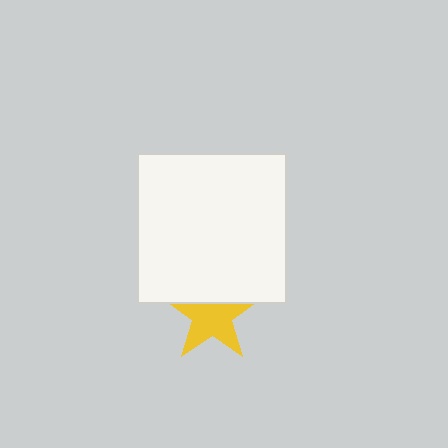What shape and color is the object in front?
The object in front is a white rectangle.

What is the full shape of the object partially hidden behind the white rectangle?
The partially hidden object is a yellow star.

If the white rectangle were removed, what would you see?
You would see the complete yellow star.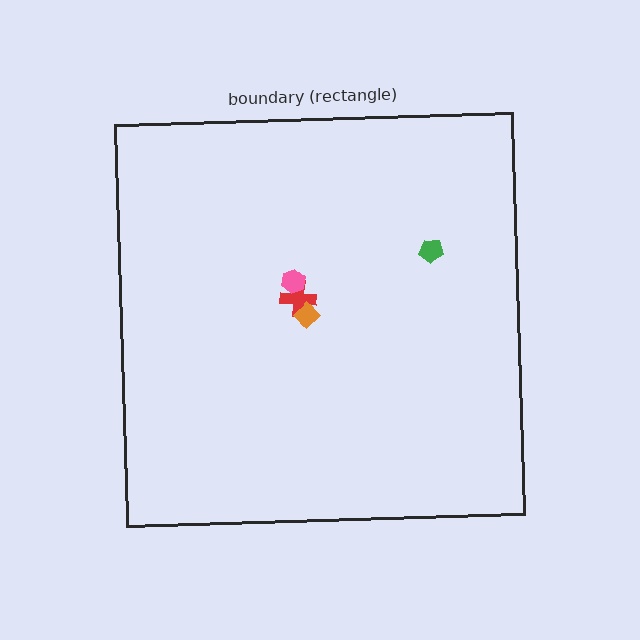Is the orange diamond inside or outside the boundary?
Inside.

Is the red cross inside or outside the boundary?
Inside.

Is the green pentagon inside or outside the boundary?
Inside.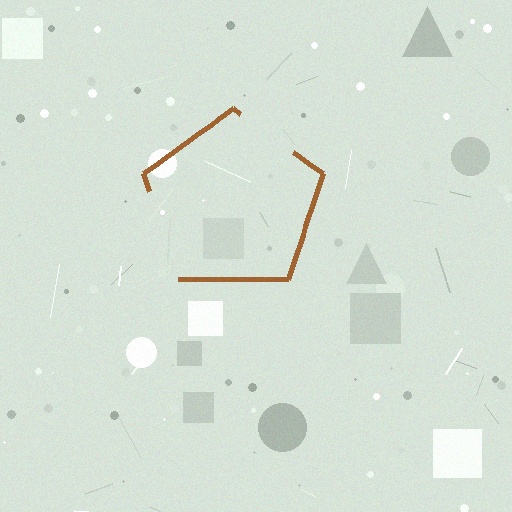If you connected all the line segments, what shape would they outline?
They would outline a pentagon.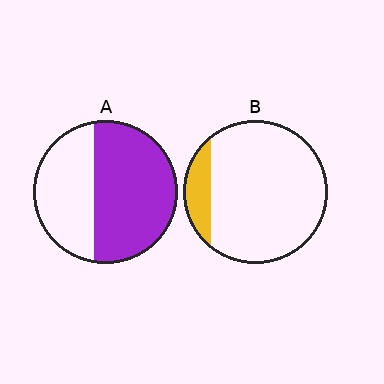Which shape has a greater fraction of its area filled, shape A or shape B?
Shape A.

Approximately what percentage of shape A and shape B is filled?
A is approximately 60% and B is approximately 15%.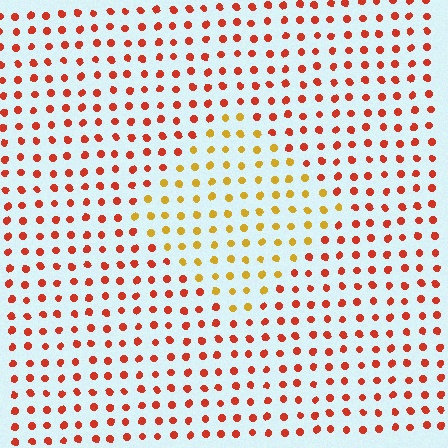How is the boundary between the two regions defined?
The boundary is defined purely by a slight shift in hue (about 40 degrees). Spacing, size, and orientation are identical on both sides.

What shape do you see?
I see a diamond.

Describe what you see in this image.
The image is filled with small red elements in a uniform arrangement. A diamond-shaped region is visible where the elements are tinted to a slightly different hue, forming a subtle color boundary.